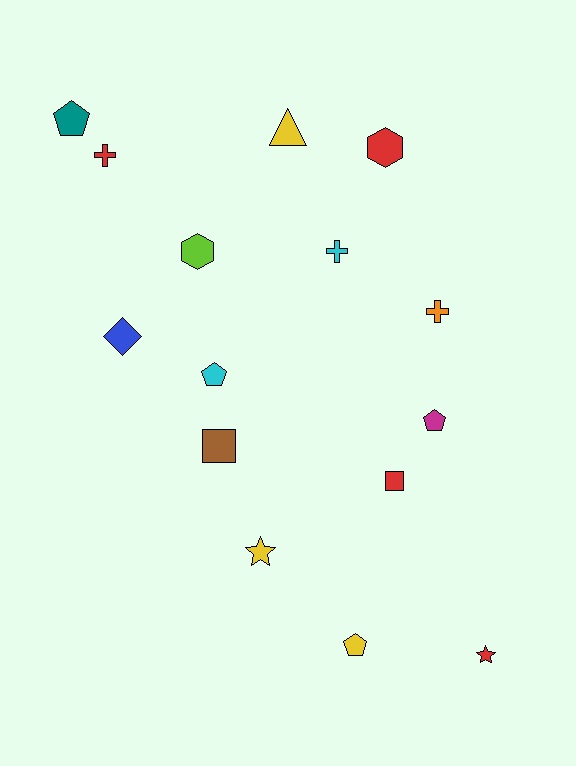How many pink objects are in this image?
There are no pink objects.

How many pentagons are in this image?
There are 4 pentagons.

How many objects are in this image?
There are 15 objects.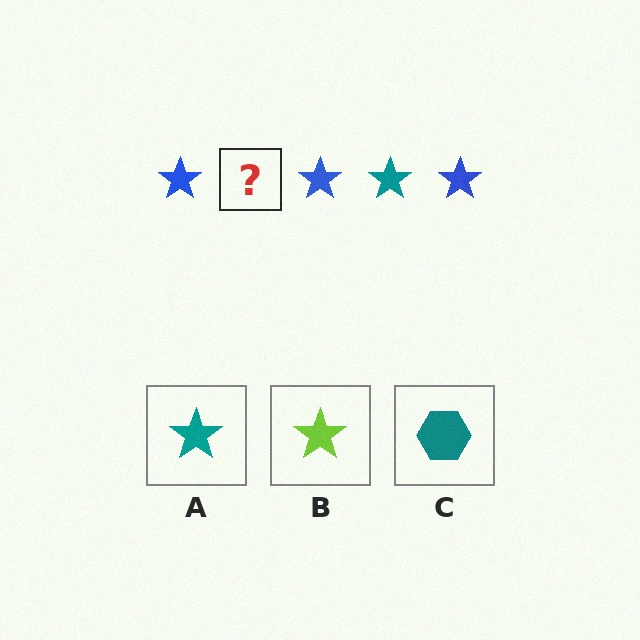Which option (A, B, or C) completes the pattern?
A.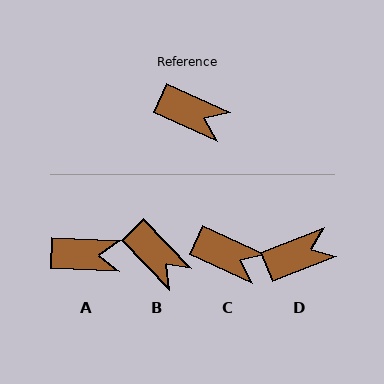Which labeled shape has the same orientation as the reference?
C.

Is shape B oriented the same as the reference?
No, it is off by about 22 degrees.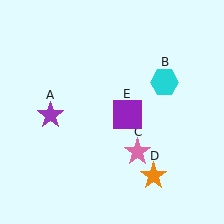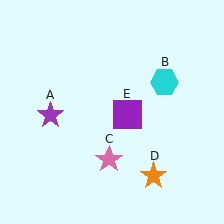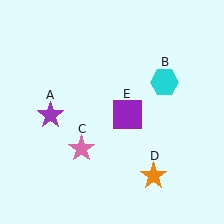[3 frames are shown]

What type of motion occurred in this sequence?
The pink star (object C) rotated clockwise around the center of the scene.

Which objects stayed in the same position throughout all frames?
Purple star (object A) and cyan hexagon (object B) and orange star (object D) and purple square (object E) remained stationary.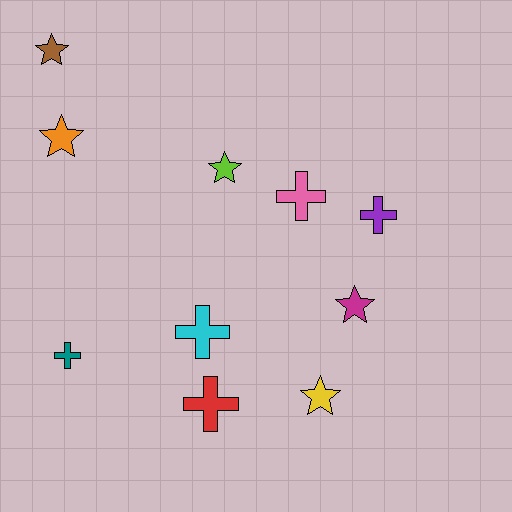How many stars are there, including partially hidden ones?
There are 5 stars.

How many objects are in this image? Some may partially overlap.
There are 10 objects.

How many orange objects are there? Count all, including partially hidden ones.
There is 1 orange object.